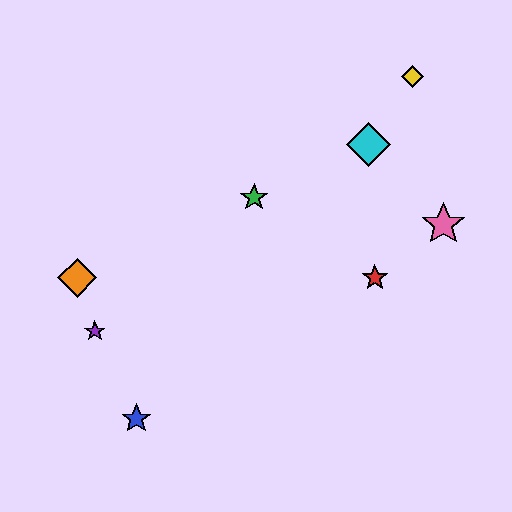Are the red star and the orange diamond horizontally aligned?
Yes, both are at y≈278.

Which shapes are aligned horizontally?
The red star, the orange diamond are aligned horizontally.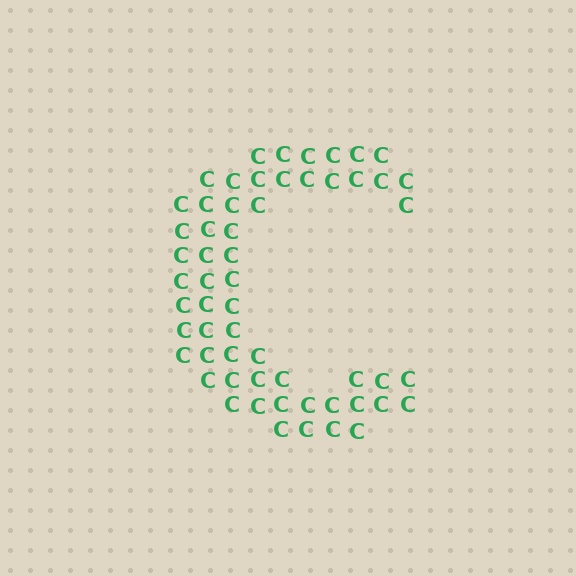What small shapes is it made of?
It is made of small letter C's.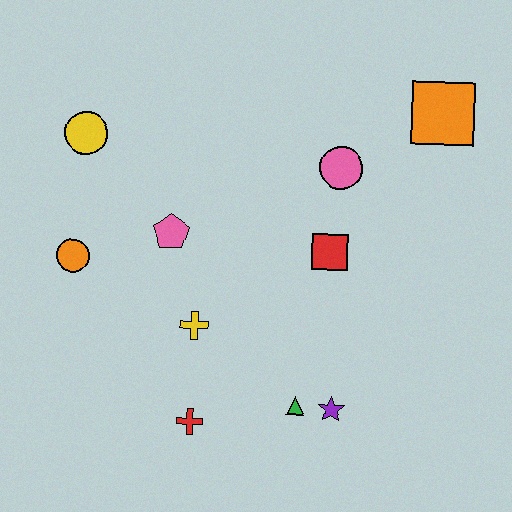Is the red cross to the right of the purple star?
No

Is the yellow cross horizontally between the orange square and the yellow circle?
Yes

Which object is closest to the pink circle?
The red square is closest to the pink circle.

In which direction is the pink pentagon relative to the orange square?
The pink pentagon is to the left of the orange square.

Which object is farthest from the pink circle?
The red cross is farthest from the pink circle.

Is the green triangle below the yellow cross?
Yes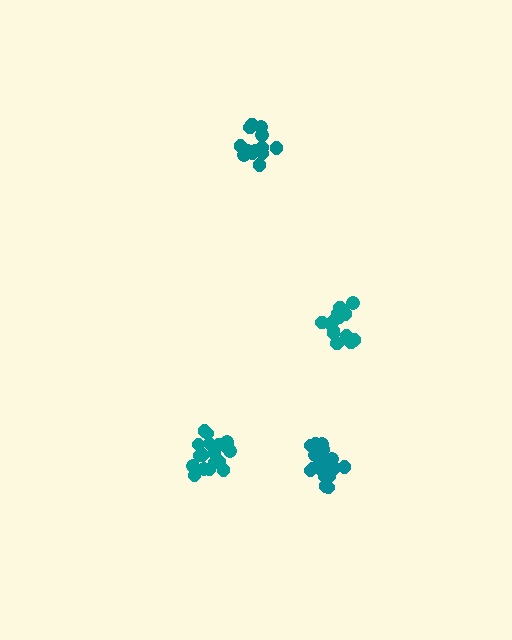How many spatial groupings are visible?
There are 4 spatial groupings.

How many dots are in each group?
Group 1: 17 dots, Group 2: 15 dots, Group 3: 18 dots, Group 4: 21 dots (71 total).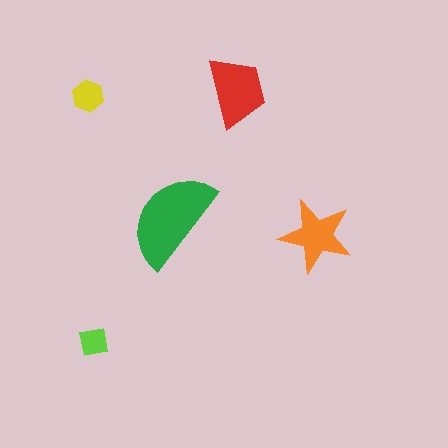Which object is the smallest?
The lime square.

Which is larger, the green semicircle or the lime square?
The green semicircle.